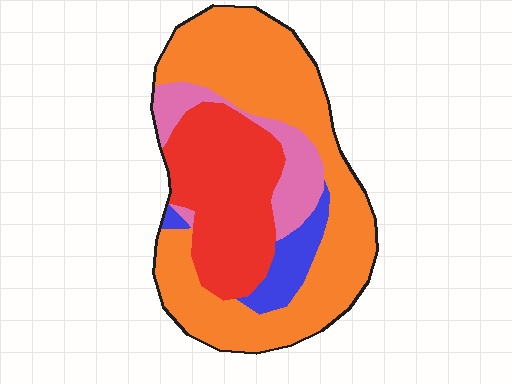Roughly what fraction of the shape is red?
Red covers 28% of the shape.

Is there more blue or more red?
Red.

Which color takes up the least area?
Blue, at roughly 10%.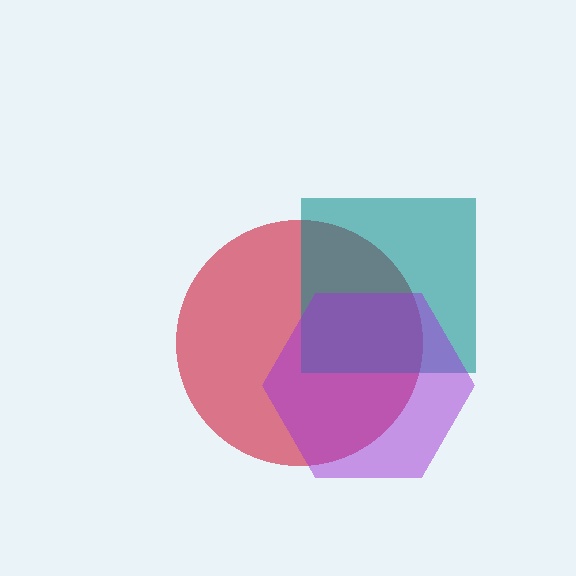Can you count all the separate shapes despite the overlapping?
Yes, there are 3 separate shapes.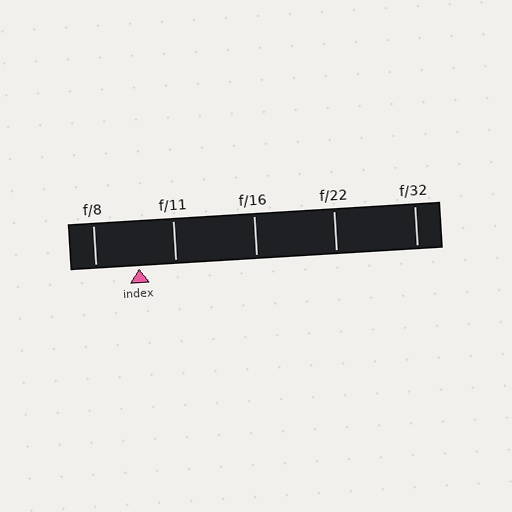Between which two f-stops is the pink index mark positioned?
The index mark is between f/8 and f/11.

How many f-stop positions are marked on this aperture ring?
There are 5 f-stop positions marked.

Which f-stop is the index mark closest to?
The index mark is closest to f/11.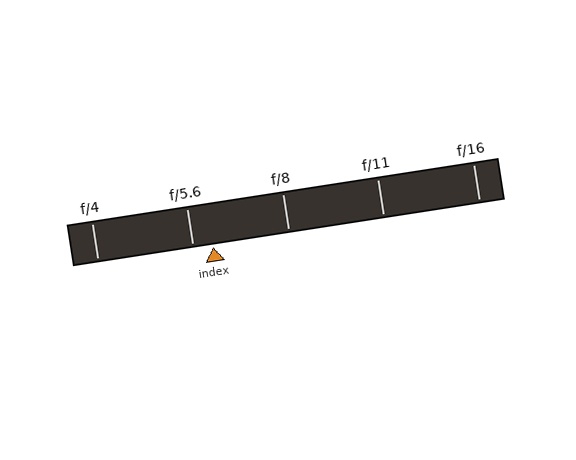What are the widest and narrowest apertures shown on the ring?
The widest aperture shown is f/4 and the narrowest is f/16.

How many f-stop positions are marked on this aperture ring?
There are 5 f-stop positions marked.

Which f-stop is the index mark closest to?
The index mark is closest to f/5.6.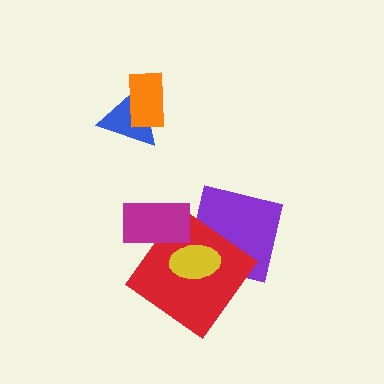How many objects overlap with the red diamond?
3 objects overlap with the red diamond.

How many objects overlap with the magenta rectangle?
1 object overlaps with the magenta rectangle.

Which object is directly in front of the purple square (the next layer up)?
The red diamond is directly in front of the purple square.